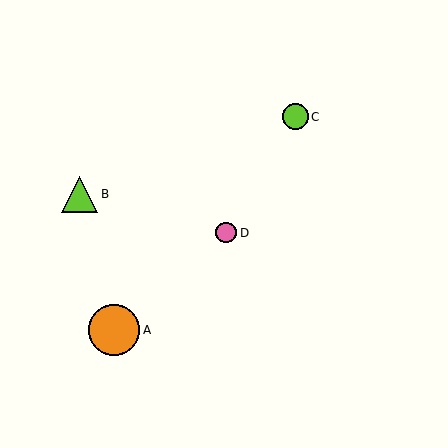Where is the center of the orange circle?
The center of the orange circle is at (114, 330).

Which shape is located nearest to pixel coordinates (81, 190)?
The lime triangle (labeled B) at (79, 194) is nearest to that location.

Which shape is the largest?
The orange circle (labeled A) is the largest.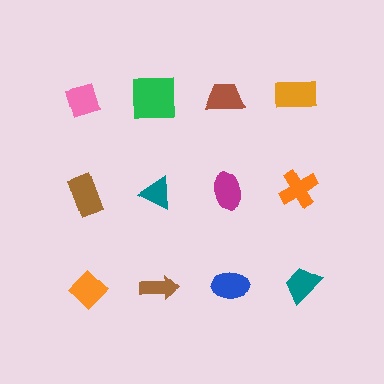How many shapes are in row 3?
4 shapes.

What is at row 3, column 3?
A blue ellipse.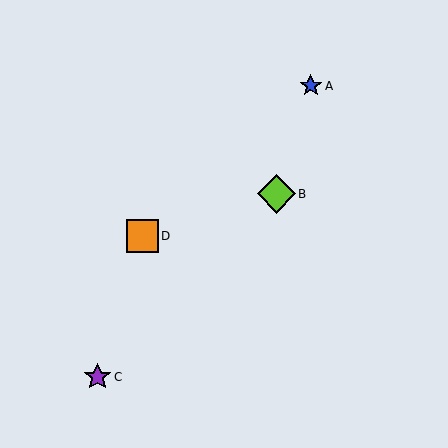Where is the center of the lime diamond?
The center of the lime diamond is at (276, 194).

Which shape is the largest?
The lime diamond (labeled B) is the largest.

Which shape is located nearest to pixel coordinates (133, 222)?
The orange square (labeled D) at (142, 236) is nearest to that location.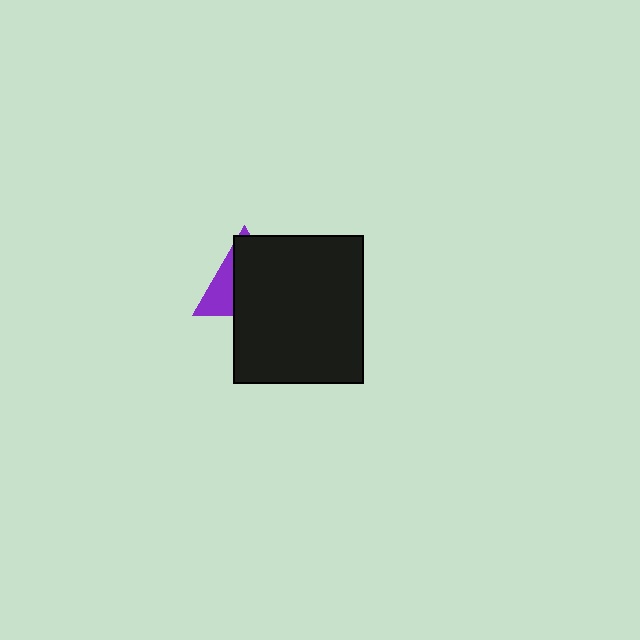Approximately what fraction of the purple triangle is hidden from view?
Roughly 67% of the purple triangle is hidden behind the black rectangle.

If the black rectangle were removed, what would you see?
You would see the complete purple triangle.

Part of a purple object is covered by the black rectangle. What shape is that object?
It is a triangle.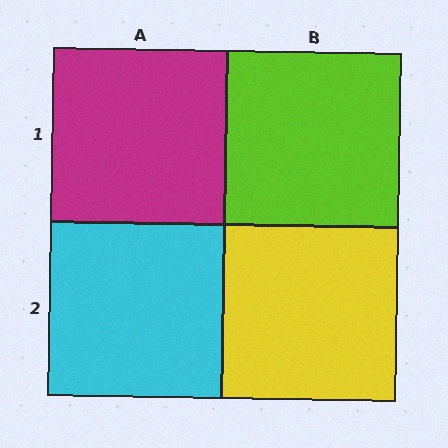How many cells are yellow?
1 cell is yellow.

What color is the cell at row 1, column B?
Lime.